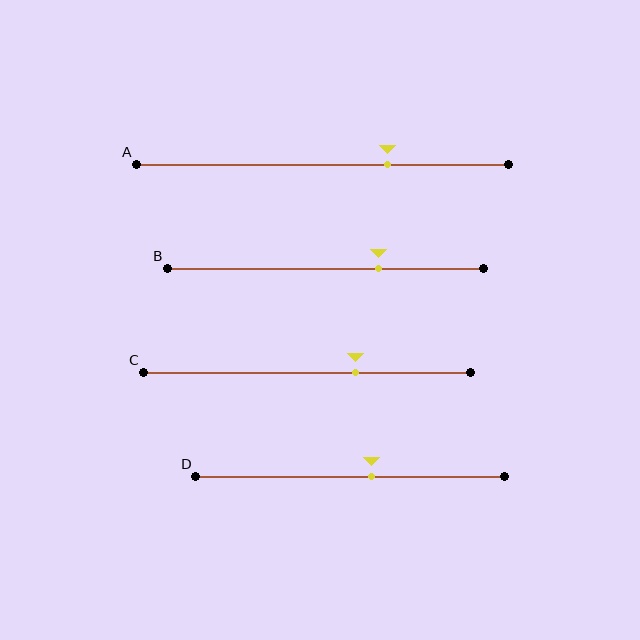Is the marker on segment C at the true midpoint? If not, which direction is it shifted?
No, the marker on segment C is shifted to the right by about 15% of the segment length.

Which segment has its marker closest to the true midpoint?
Segment D has its marker closest to the true midpoint.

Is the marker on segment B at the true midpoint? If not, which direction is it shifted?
No, the marker on segment B is shifted to the right by about 17% of the segment length.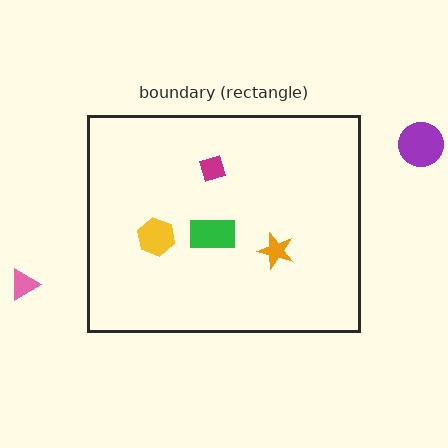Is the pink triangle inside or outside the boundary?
Outside.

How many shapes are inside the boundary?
4 inside, 2 outside.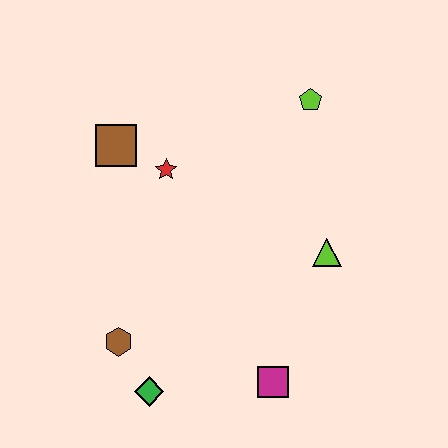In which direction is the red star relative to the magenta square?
The red star is above the magenta square.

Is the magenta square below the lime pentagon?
Yes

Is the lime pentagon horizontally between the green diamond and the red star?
No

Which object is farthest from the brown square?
The magenta square is farthest from the brown square.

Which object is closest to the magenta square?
The green diamond is closest to the magenta square.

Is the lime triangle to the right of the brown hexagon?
Yes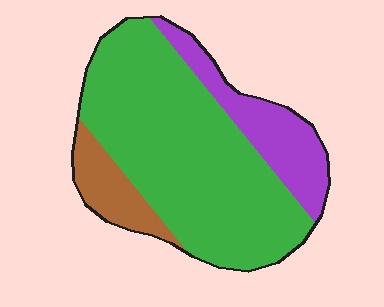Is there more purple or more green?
Green.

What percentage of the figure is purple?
Purple takes up about one fifth (1/5) of the figure.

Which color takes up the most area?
Green, at roughly 70%.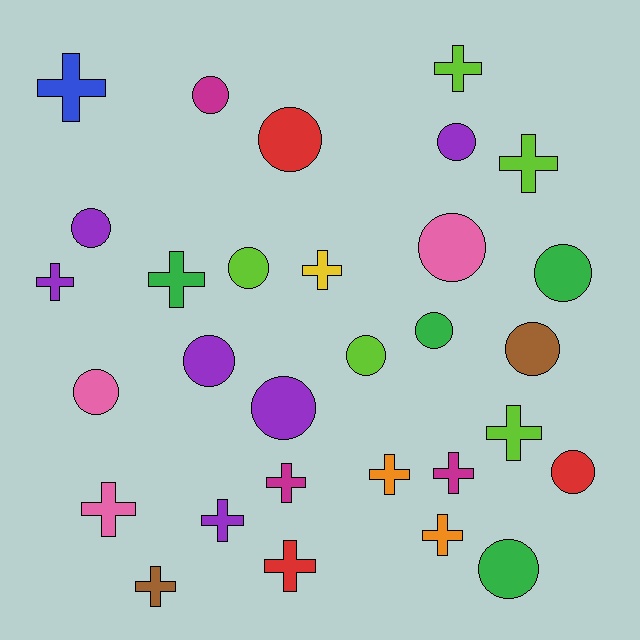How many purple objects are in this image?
There are 6 purple objects.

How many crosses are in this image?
There are 15 crosses.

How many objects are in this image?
There are 30 objects.